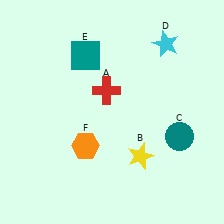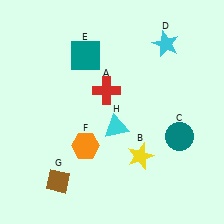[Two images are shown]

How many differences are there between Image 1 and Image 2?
There are 2 differences between the two images.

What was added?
A brown diamond (G), a cyan triangle (H) were added in Image 2.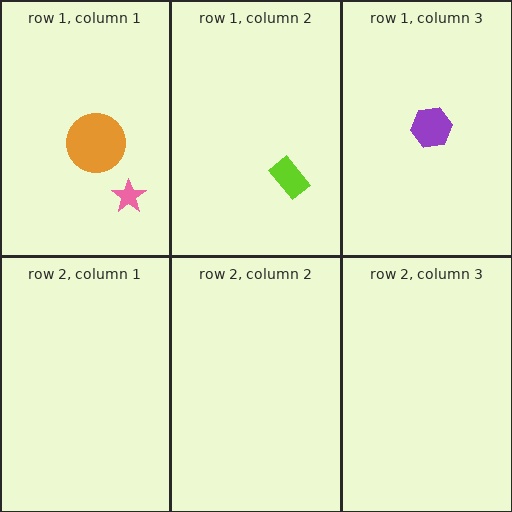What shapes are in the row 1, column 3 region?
The purple hexagon.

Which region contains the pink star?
The row 1, column 1 region.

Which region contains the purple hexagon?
The row 1, column 3 region.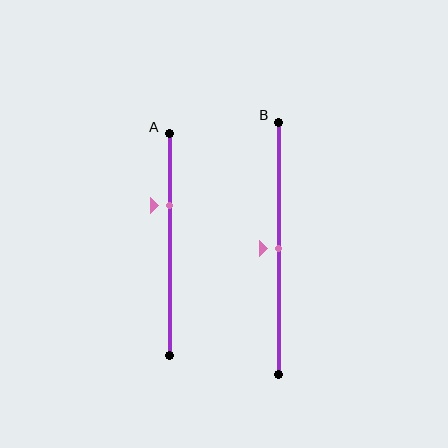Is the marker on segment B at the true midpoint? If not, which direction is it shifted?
Yes, the marker on segment B is at the true midpoint.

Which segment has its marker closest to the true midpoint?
Segment B has its marker closest to the true midpoint.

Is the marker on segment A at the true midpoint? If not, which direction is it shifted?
No, the marker on segment A is shifted upward by about 18% of the segment length.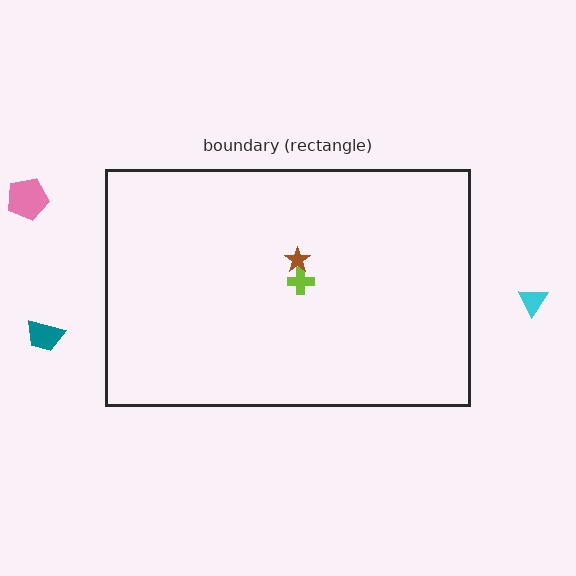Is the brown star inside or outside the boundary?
Inside.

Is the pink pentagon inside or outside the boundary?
Outside.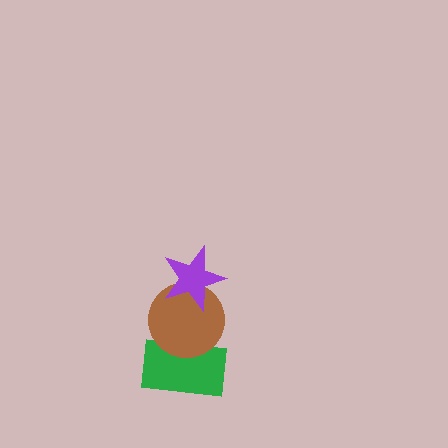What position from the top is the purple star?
The purple star is 1st from the top.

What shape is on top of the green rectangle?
The brown circle is on top of the green rectangle.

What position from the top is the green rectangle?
The green rectangle is 3rd from the top.